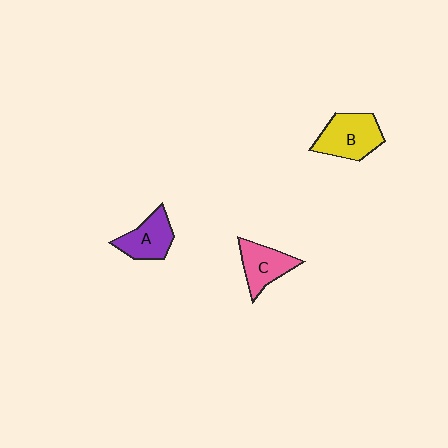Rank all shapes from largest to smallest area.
From largest to smallest: B (yellow), C (pink), A (purple).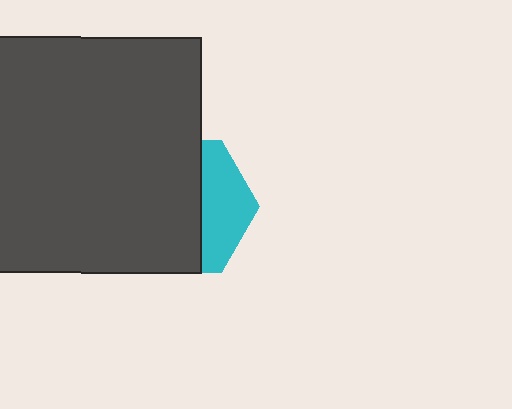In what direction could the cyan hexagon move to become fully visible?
The cyan hexagon could move right. That would shift it out from behind the dark gray rectangle entirely.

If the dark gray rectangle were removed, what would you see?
You would see the complete cyan hexagon.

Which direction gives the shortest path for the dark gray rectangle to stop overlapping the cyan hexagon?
Moving left gives the shortest separation.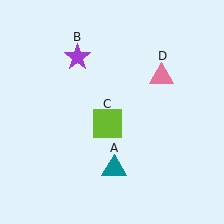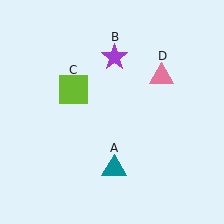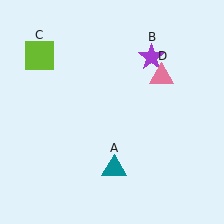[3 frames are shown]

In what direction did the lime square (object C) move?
The lime square (object C) moved up and to the left.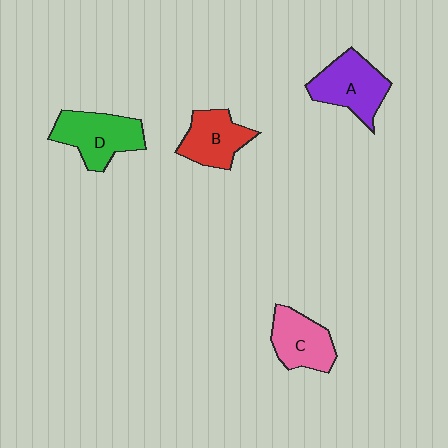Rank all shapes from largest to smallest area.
From largest to smallest: D (green), A (purple), C (pink), B (red).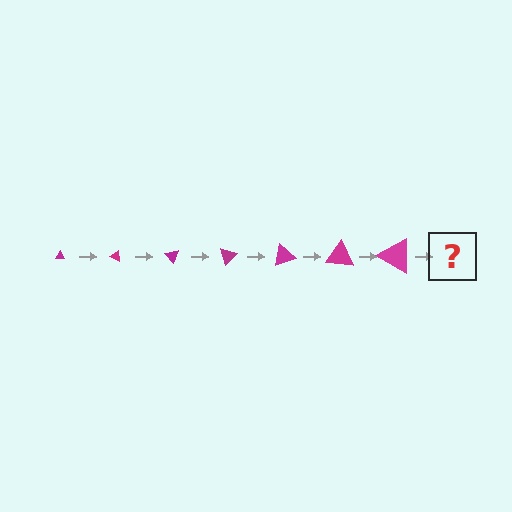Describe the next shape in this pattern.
It should be a triangle, larger than the previous one and rotated 175 degrees from the start.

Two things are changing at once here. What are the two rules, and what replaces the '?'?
The two rules are that the triangle grows larger each step and it rotates 25 degrees each step. The '?' should be a triangle, larger than the previous one and rotated 175 degrees from the start.